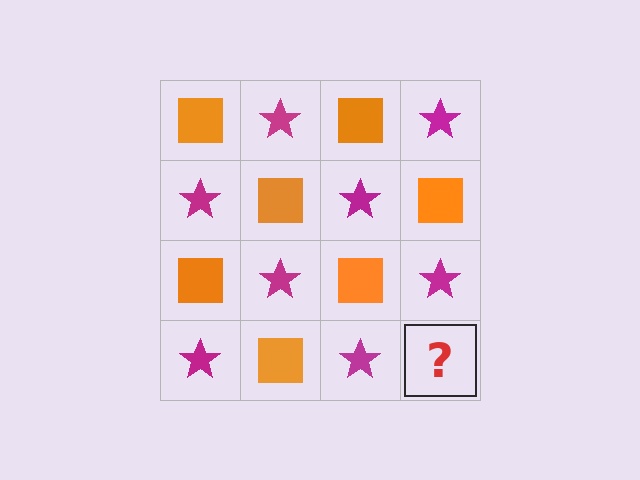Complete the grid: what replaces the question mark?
The question mark should be replaced with an orange square.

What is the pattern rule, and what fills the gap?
The rule is that it alternates orange square and magenta star in a checkerboard pattern. The gap should be filled with an orange square.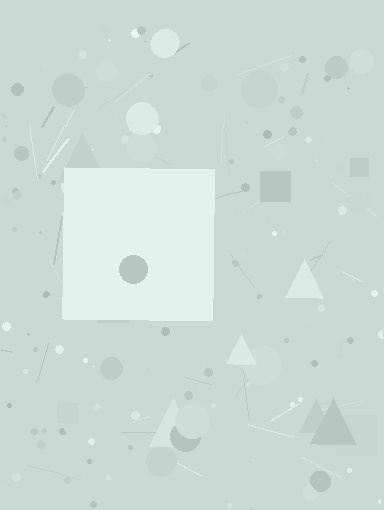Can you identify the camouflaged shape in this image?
The camouflaged shape is a square.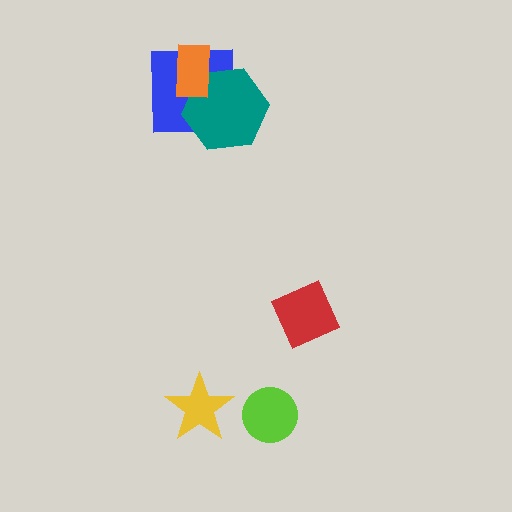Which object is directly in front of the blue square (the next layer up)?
The teal hexagon is directly in front of the blue square.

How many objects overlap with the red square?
0 objects overlap with the red square.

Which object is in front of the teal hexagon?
The orange rectangle is in front of the teal hexagon.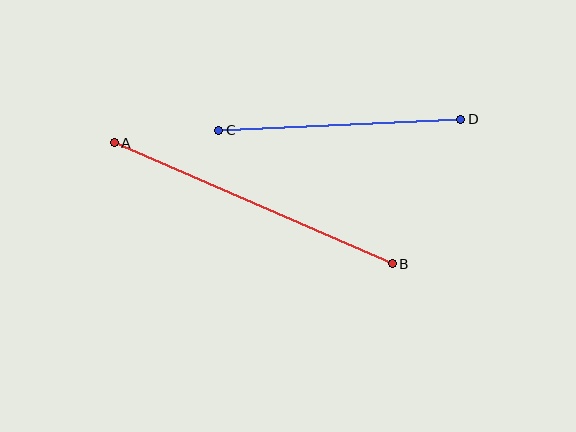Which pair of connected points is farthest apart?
Points A and B are farthest apart.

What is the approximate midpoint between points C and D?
The midpoint is at approximately (340, 125) pixels.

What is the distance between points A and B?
The distance is approximately 303 pixels.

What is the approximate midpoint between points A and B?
The midpoint is at approximately (253, 203) pixels.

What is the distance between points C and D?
The distance is approximately 242 pixels.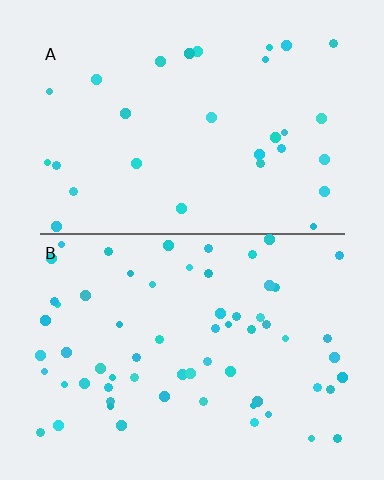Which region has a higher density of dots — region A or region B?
B (the bottom).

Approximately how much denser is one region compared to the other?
Approximately 2.2× — region B over region A.